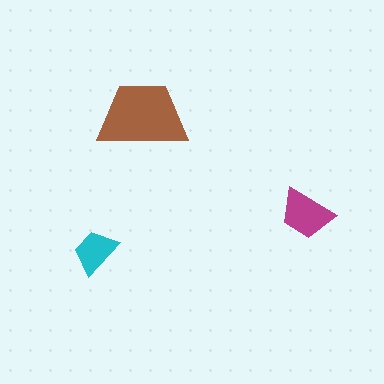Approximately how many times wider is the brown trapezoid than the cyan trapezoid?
About 2 times wider.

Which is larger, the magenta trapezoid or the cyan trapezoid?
The magenta one.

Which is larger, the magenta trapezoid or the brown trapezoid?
The brown one.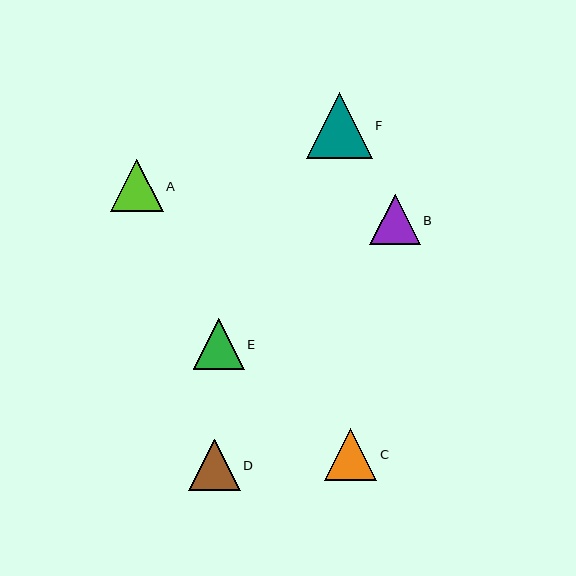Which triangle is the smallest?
Triangle B is the smallest with a size of approximately 51 pixels.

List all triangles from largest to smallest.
From largest to smallest: F, A, C, D, E, B.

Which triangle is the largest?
Triangle F is the largest with a size of approximately 66 pixels.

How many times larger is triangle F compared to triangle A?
Triangle F is approximately 1.3 times the size of triangle A.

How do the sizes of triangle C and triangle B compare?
Triangle C and triangle B are approximately the same size.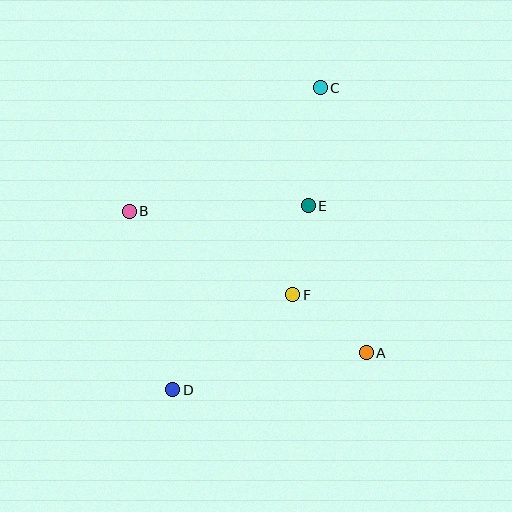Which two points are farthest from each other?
Points C and D are farthest from each other.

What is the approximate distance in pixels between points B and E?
The distance between B and E is approximately 179 pixels.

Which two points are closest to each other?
Points E and F are closest to each other.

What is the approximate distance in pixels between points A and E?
The distance between A and E is approximately 158 pixels.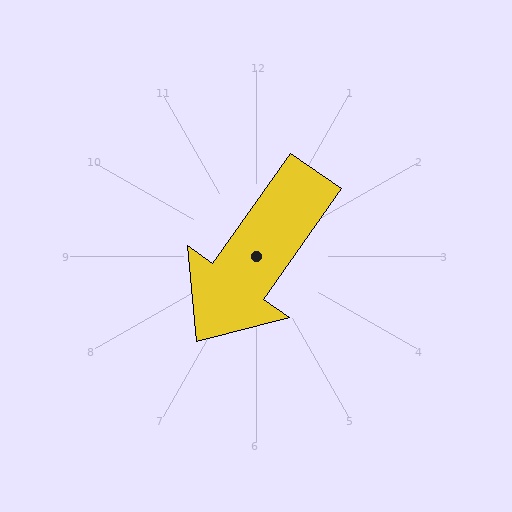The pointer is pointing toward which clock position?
Roughly 7 o'clock.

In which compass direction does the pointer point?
Southwest.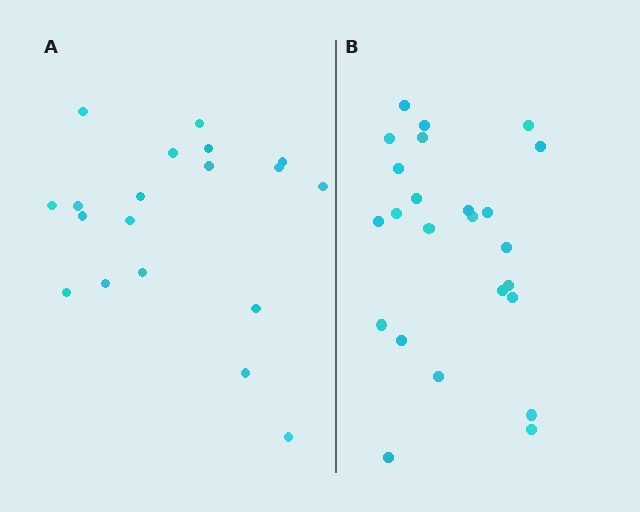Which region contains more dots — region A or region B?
Region B (the right region) has more dots.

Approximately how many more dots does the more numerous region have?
Region B has about 5 more dots than region A.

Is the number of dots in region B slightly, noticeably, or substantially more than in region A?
Region B has noticeably more, but not dramatically so. The ratio is roughly 1.3 to 1.